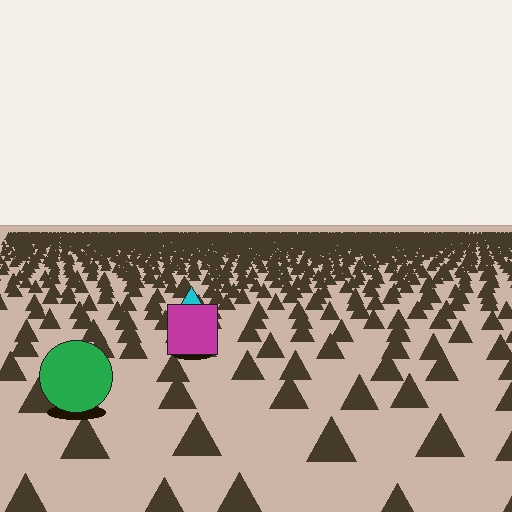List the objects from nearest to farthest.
From nearest to farthest: the green circle, the magenta square, the cyan triangle.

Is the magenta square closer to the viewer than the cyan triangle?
Yes. The magenta square is closer — you can tell from the texture gradient: the ground texture is coarser near it.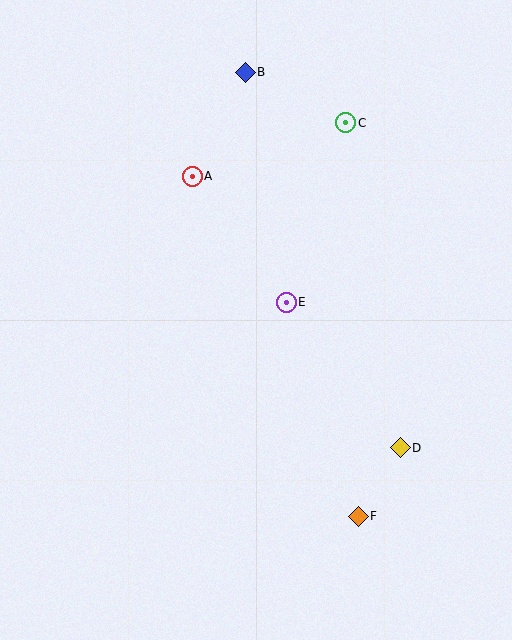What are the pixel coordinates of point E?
Point E is at (286, 302).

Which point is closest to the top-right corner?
Point C is closest to the top-right corner.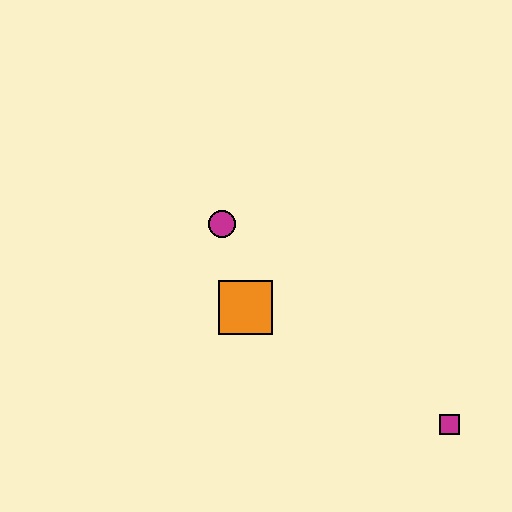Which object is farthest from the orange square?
The magenta square is farthest from the orange square.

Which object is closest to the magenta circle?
The orange square is closest to the magenta circle.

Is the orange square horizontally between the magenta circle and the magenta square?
Yes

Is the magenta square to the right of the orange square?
Yes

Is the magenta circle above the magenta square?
Yes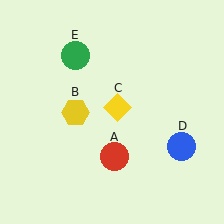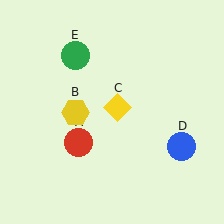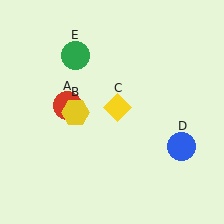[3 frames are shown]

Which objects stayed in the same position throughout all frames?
Yellow hexagon (object B) and yellow diamond (object C) and blue circle (object D) and green circle (object E) remained stationary.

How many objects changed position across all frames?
1 object changed position: red circle (object A).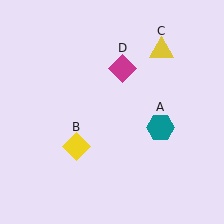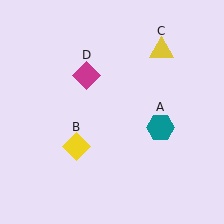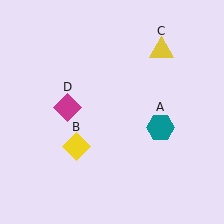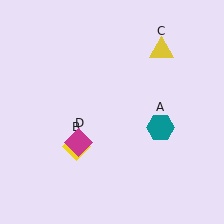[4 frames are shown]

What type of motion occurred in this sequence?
The magenta diamond (object D) rotated counterclockwise around the center of the scene.